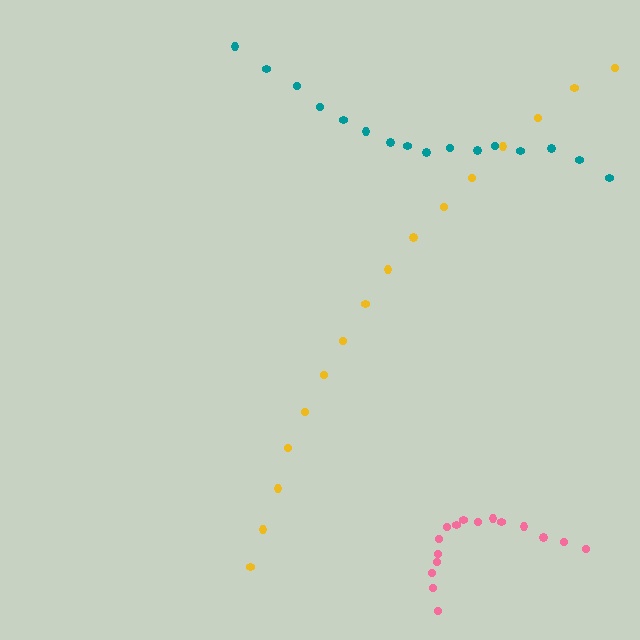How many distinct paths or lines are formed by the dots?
There are 3 distinct paths.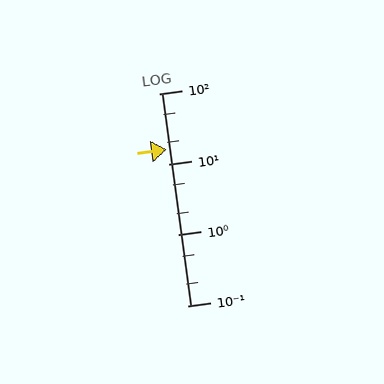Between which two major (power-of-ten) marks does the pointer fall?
The pointer is between 10 and 100.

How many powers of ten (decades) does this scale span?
The scale spans 3 decades, from 0.1 to 100.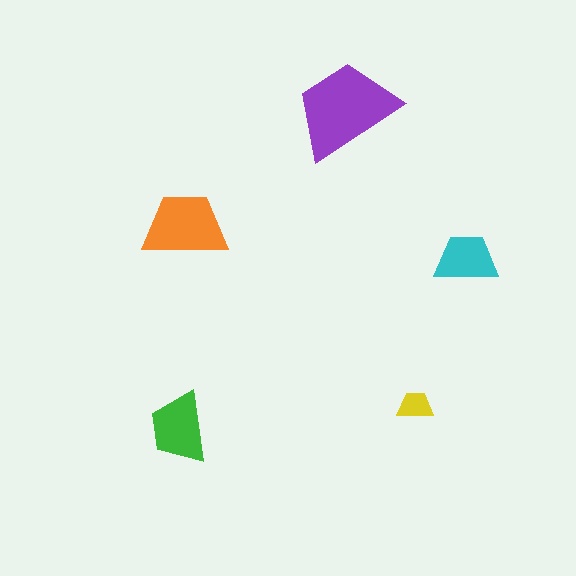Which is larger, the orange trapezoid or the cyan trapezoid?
The orange one.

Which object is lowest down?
The green trapezoid is bottommost.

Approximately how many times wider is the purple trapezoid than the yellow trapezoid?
About 3 times wider.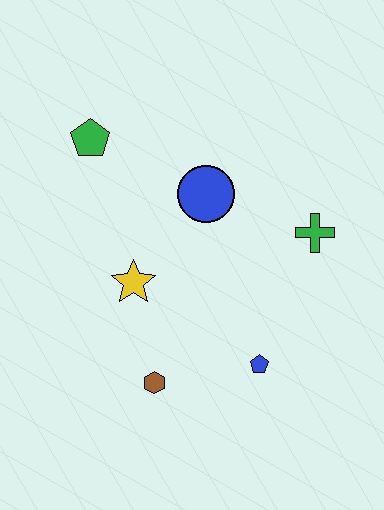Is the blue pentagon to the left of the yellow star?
No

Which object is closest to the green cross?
The blue circle is closest to the green cross.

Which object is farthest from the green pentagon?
The blue pentagon is farthest from the green pentagon.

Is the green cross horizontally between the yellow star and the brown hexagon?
No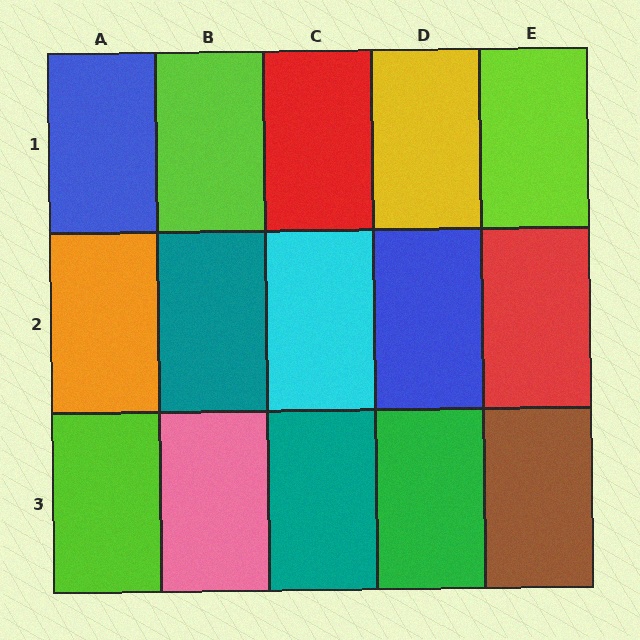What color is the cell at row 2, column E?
Red.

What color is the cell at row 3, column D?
Green.